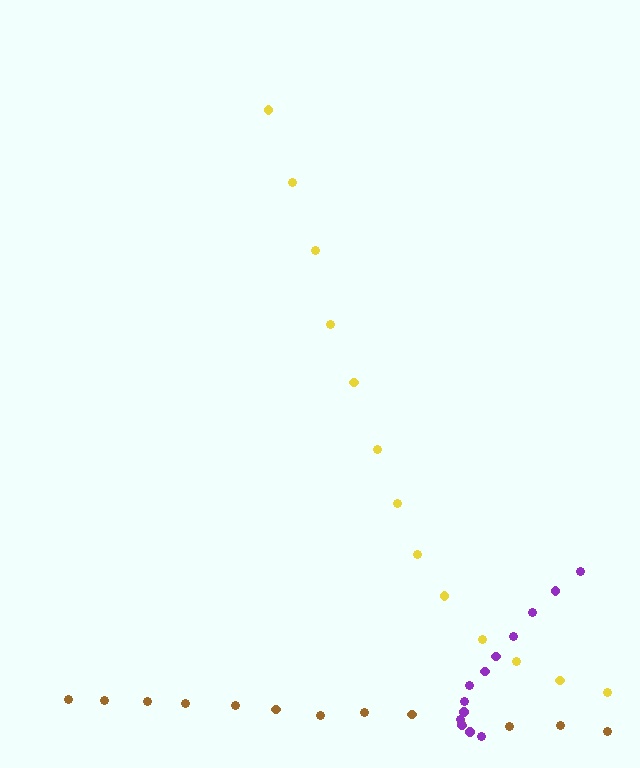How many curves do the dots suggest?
There are 3 distinct paths.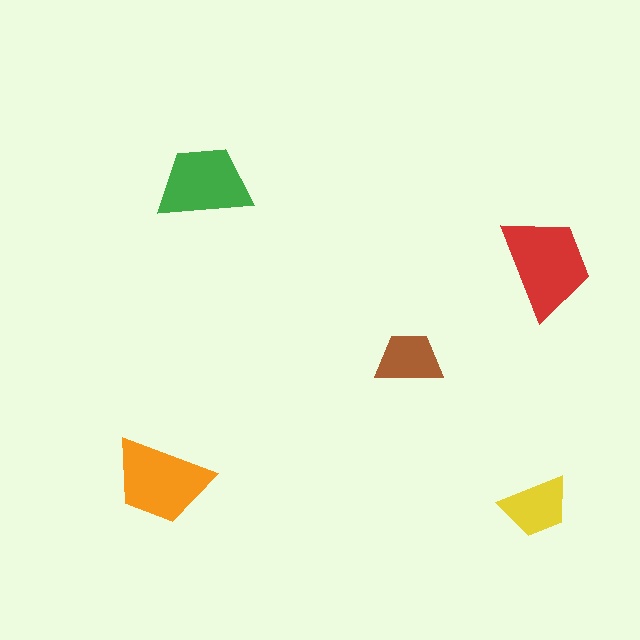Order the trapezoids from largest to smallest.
the red one, the orange one, the green one, the yellow one, the brown one.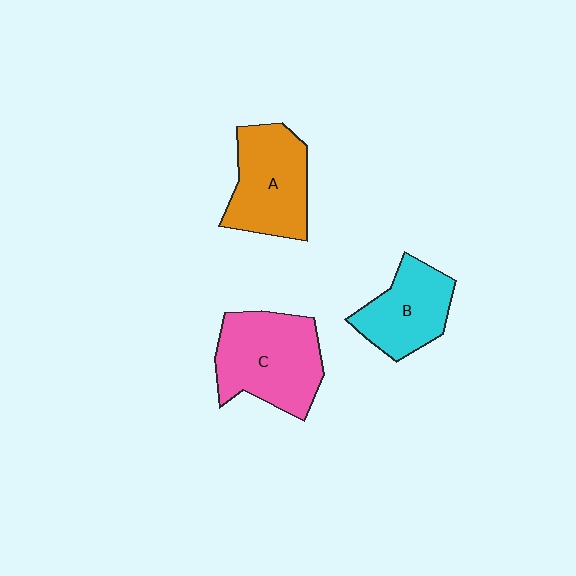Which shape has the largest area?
Shape C (pink).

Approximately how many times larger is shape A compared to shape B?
Approximately 1.2 times.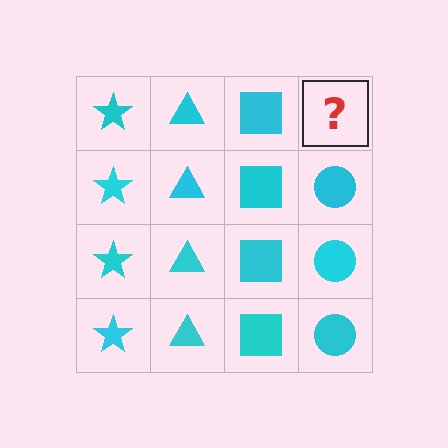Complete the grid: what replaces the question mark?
The question mark should be replaced with a cyan circle.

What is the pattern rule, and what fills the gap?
The rule is that each column has a consistent shape. The gap should be filled with a cyan circle.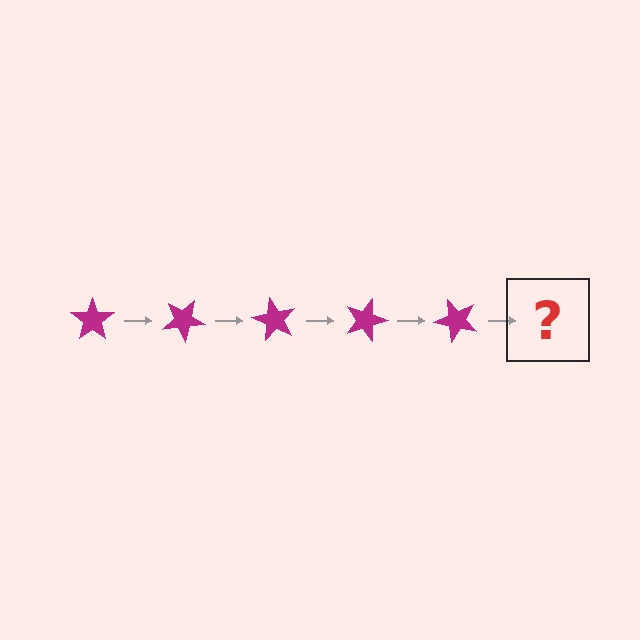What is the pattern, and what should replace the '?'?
The pattern is that the star rotates 30 degrees each step. The '?' should be a magenta star rotated 150 degrees.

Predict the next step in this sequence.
The next step is a magenta star rotated 150 degrees.